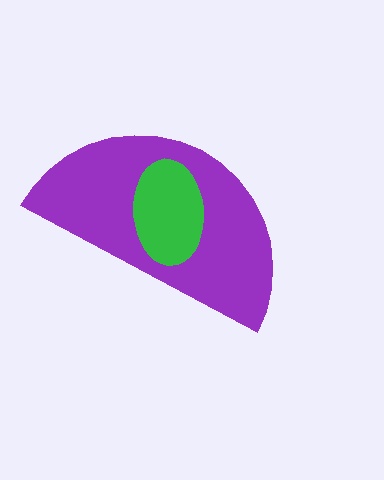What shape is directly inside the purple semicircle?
The green ellipse.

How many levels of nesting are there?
2.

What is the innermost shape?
The green ellipse.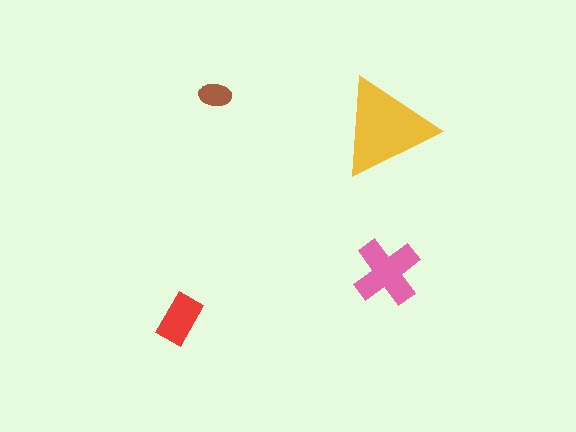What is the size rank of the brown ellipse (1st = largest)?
4th.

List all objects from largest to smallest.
The yellow triangle, the pink cross, the red rectangle, the brown ellipse.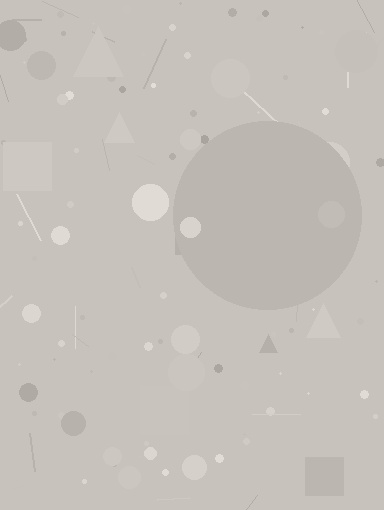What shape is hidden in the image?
A circle is hidden in the image.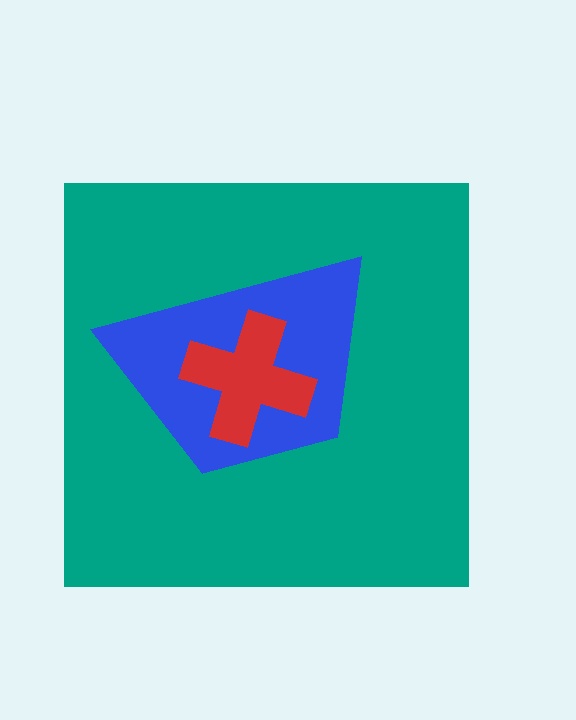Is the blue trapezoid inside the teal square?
Yes.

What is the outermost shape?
The teal square.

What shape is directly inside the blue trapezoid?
The red cross.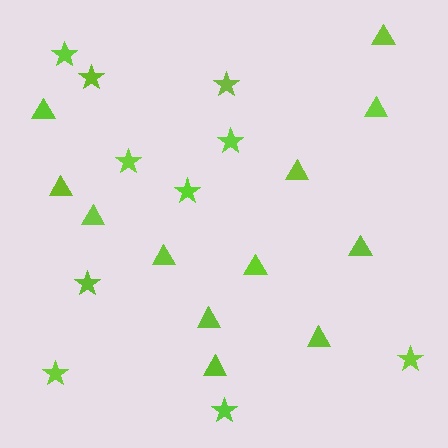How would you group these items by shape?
There are 2 groups: one group of triangles (12) and one group of stars (10).